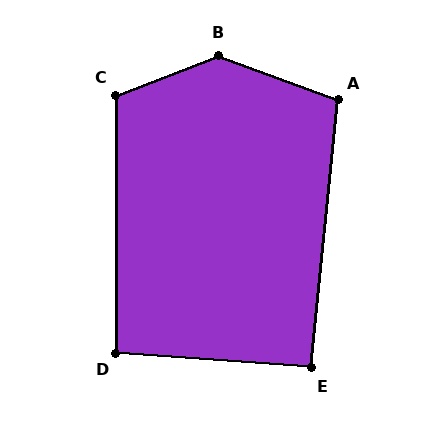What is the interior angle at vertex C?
Approximately 111 degrees (obtuse).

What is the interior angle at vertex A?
Approximately 105 degrees (obtuse).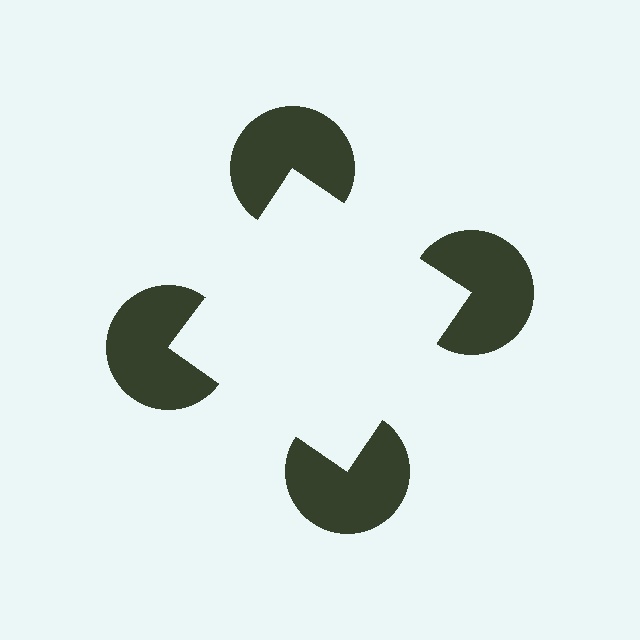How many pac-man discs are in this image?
There are 4 — one at each vertex of the illusory square.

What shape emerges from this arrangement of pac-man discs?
An illusory square — its edges are inferred from the aligned wedge cuts in the pac-man discs, not physically drawn.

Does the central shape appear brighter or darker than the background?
It typically appears slightly brighter than the background, even though no actual brightness change is drawn.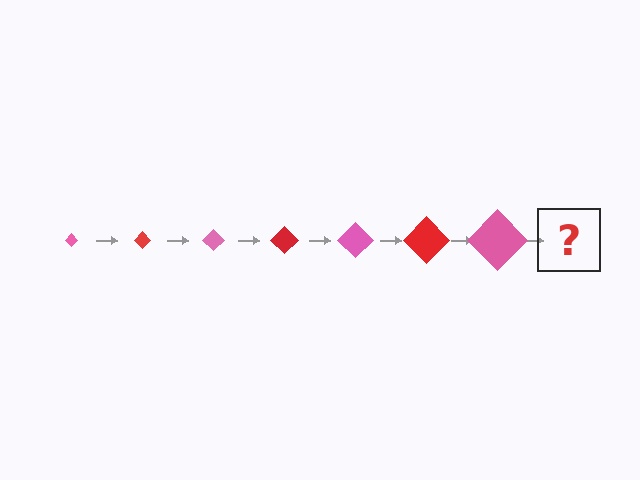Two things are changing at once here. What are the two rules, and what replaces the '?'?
The two rules are that the diamond grows larger each step and the color cycles through pink and red. The '?' should be a red diamond, larger than the previous one.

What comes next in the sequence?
The next element should be a red diamond, larger than the previous one.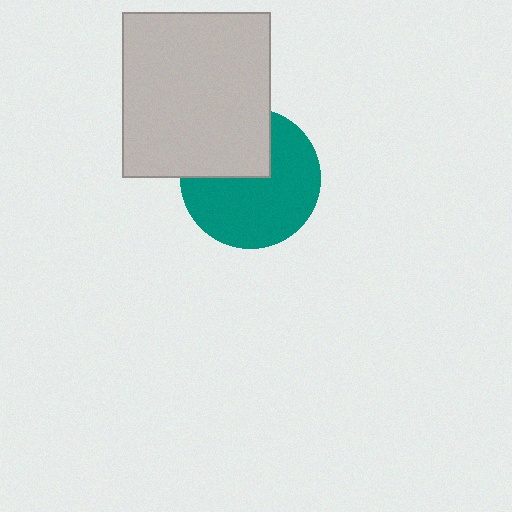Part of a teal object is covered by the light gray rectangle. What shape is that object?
It is a circle.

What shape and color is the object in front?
The object in front is a light gray rectangle.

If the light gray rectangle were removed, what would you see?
You would see the complete teal circle.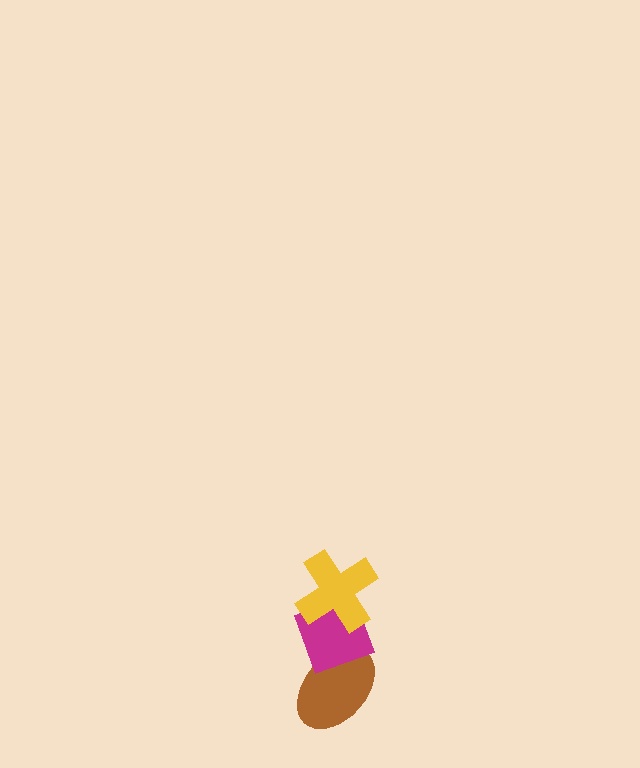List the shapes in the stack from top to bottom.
From top to bottom: the yellow cross, the magenta diamond, the brown ellipse.